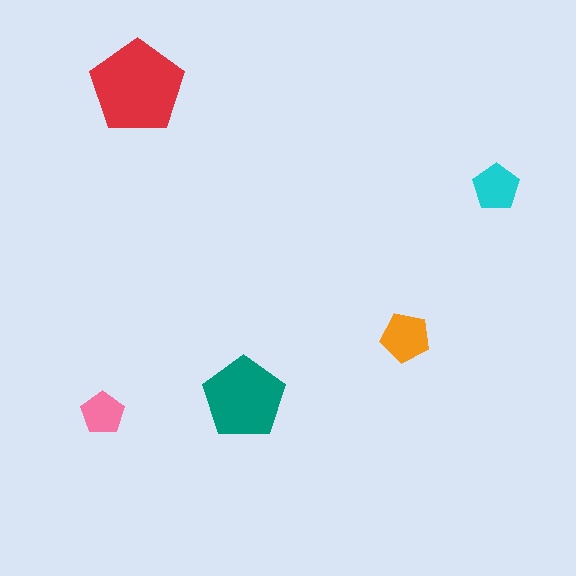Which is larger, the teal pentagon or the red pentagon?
The red one.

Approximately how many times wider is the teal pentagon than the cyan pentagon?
About 2 times wider.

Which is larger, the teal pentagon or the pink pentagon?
The teal one.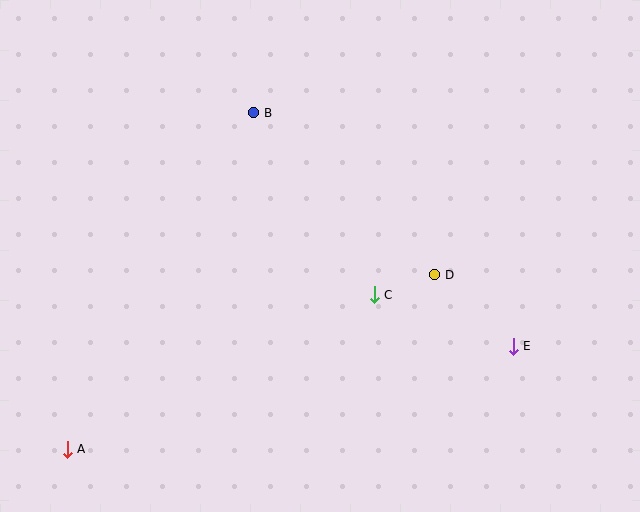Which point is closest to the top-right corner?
Point D is closest to the top-right corner.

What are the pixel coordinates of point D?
Point D is at (435, 275).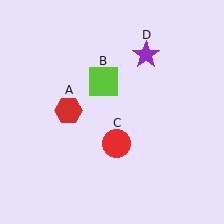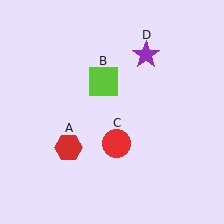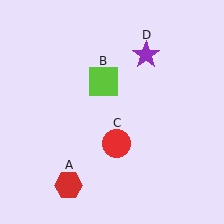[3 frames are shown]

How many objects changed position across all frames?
1 object changed position: red hexagon (object A).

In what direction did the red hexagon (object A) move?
The red hexagon (object A) moved down.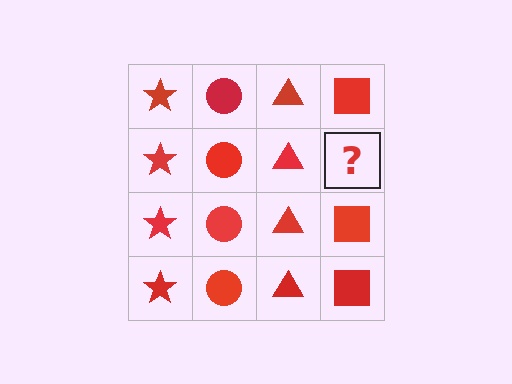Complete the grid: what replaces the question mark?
The question mark should be replaced with a red square.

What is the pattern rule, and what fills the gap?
The rule is that each column has a consistent shape. The gap should be filled with a red square.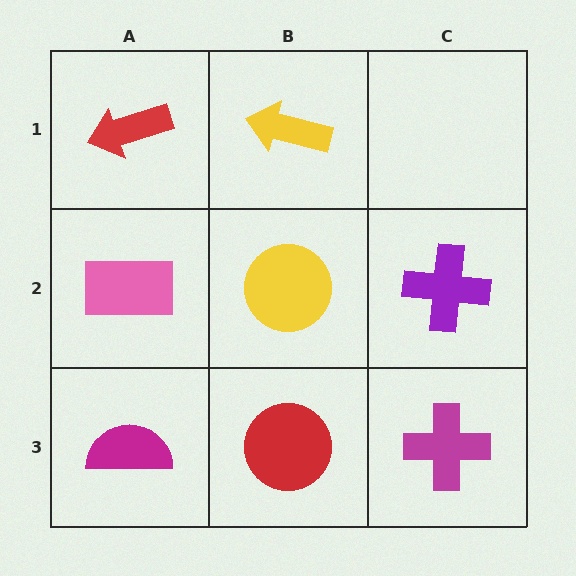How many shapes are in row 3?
3 shapes.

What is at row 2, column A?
A pink rectangle.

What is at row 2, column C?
A purple cross.